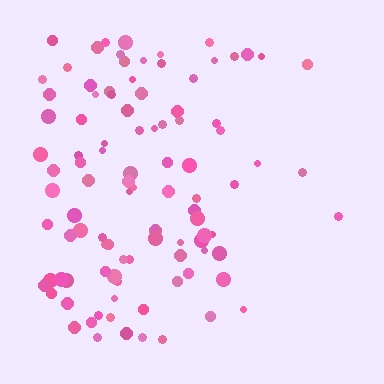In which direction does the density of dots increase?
From right to left, with the left side densest.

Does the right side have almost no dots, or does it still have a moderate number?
Still a moderate number, just noticeably fewer than the left.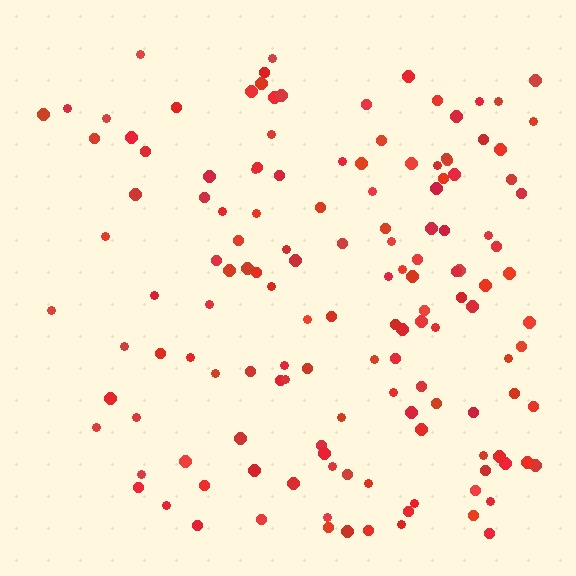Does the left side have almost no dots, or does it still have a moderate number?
Still a moderate number, just noticeably fewer than the right.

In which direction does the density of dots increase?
From left to right, with the right side densest.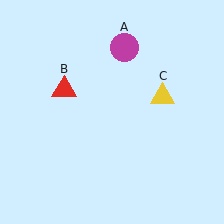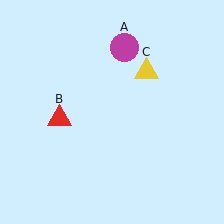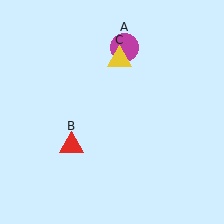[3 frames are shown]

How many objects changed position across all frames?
2 objects changed position: red triangle (object B), yellow triangle (object C).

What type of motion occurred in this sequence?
The red triangle (object B), yellow triangle (object C) rotated counterclockwise around the center of the scene.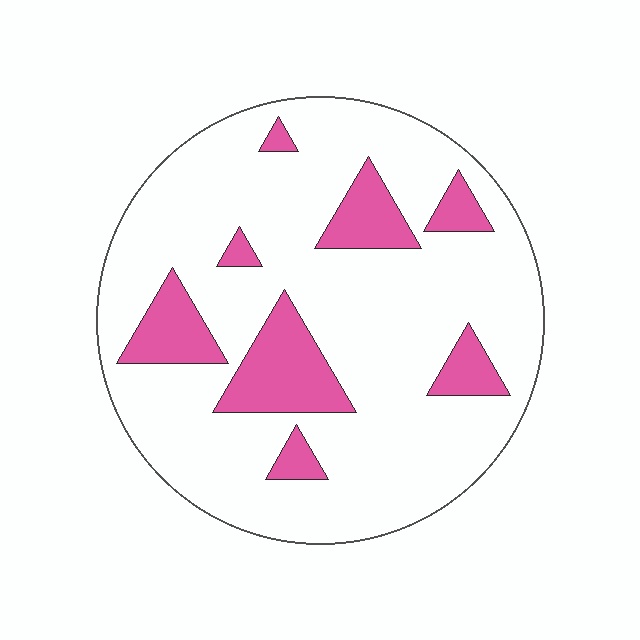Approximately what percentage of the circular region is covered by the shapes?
Approximately 20%.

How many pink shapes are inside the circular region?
8.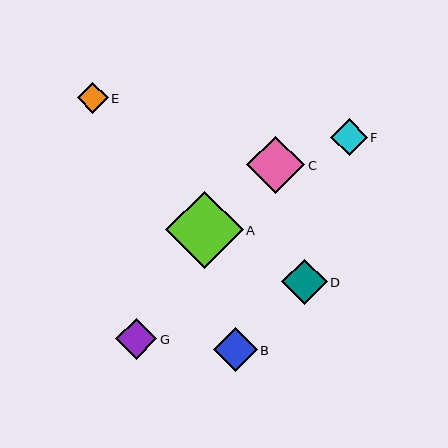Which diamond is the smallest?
Diamond E is the smallest with a size of approximately 31 pixels.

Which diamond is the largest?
Diamond A is the largest with a size of approximately 78 pixels.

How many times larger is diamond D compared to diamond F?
Diamond D is approximately 1.2 times the size of diamond F.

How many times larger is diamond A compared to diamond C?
Diamond A is approximately 1.3 times the size of diamond C.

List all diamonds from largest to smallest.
From largest to smallest: A, C, D, B, G, F, E.